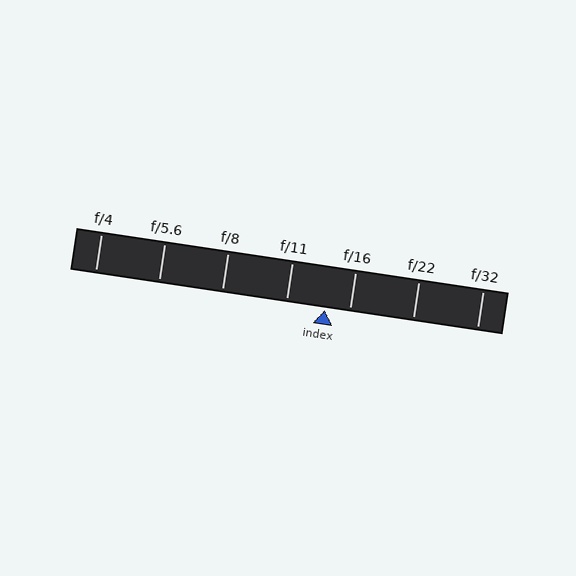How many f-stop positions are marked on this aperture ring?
There are 7 f-stop positions marked.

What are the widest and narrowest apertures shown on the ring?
The widest aperture shown is f/4 and the narrowest is f/32.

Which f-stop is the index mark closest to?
The index mark is closest to f/16.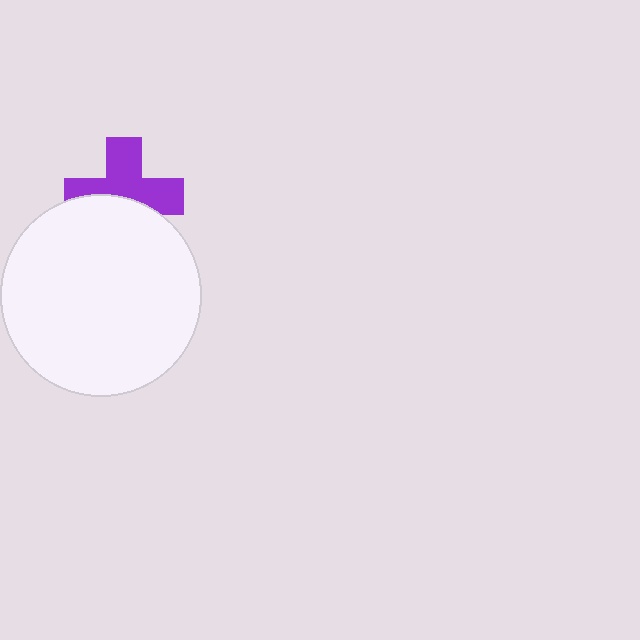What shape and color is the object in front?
The object in front is a white circle.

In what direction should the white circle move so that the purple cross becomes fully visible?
The white circle should move down. That is the shortest direction to clear the overlap and leave the purple cross fully visible.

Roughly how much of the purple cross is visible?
About half of it is visible (roughly 59%).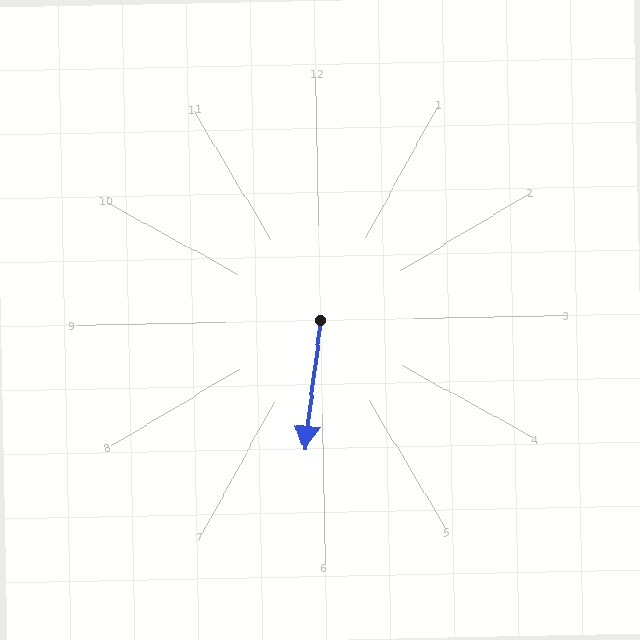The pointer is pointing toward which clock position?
Roughly 6 o'clock.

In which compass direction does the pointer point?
South.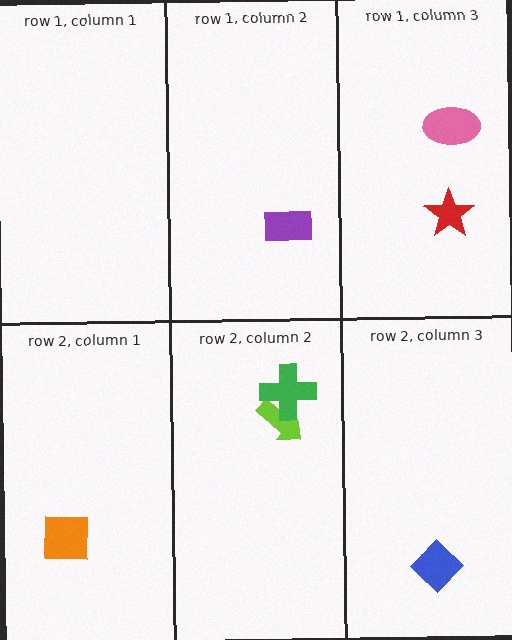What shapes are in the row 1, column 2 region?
The purple rectangle.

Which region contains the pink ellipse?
The row 1, column 3 region.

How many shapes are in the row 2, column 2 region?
2.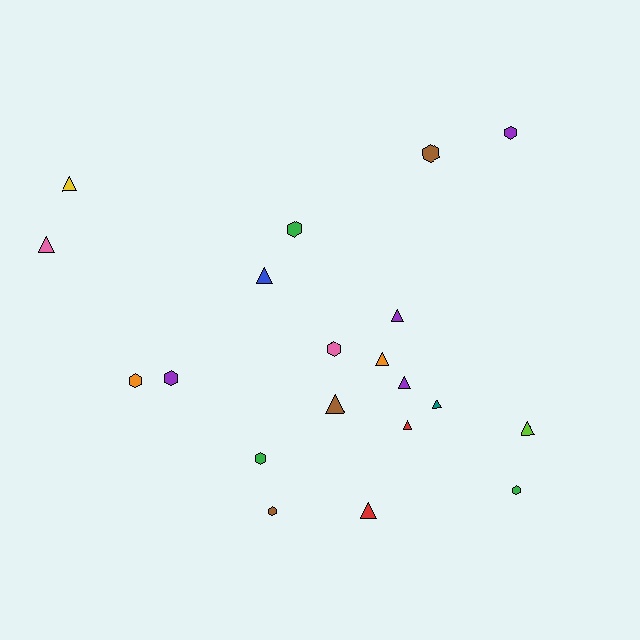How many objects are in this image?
There are 20 objects.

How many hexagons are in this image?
There are 9 hexagons.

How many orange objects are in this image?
There are 2 orange objects.